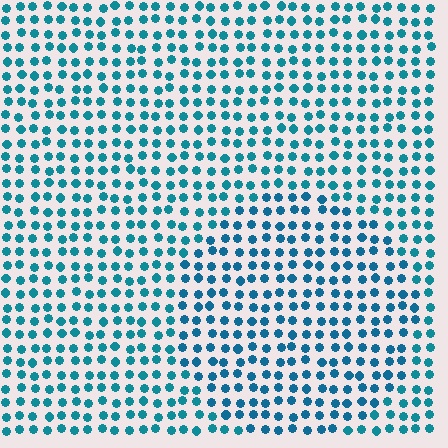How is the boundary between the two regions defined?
The boundary is defined purely by a slight shift in hue (about 14 degrees). Spacing, size, and orientation are identical on both sides.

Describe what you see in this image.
The image is filled with small teal elements in a uniform arrangement. A circle-shaped region is visible where the elements are tinted to a slightly different hue, forming a subtle color boundary.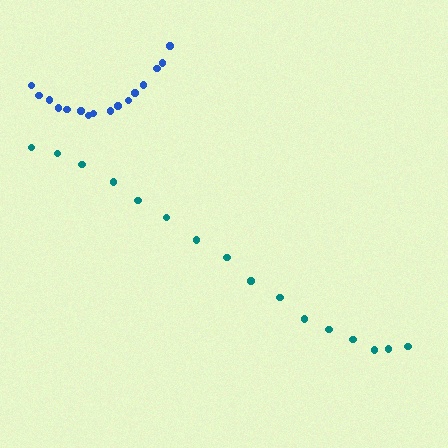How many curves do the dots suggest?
There are 2 distinct paths.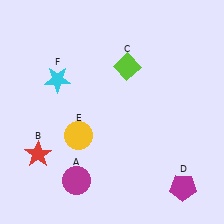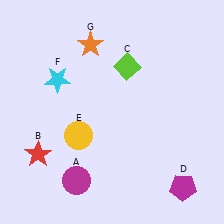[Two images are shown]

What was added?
An orange star (G) was added in Image 2.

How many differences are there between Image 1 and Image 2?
There is 1 difference between the two images.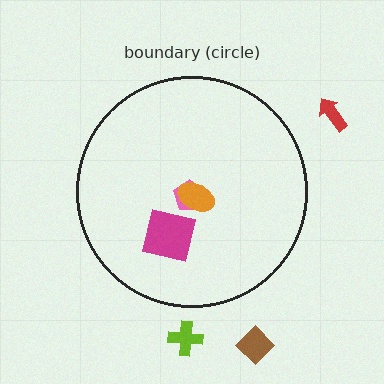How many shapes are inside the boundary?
3 inside, 3 outside.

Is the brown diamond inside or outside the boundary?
Outside.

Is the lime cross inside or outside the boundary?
Outside.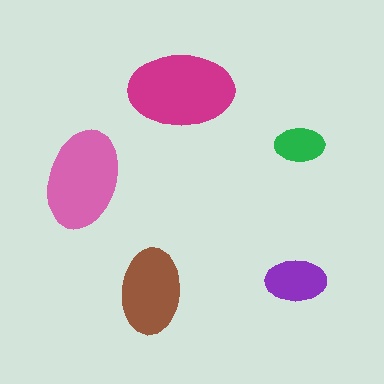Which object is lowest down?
The brown ellipse is bottommost.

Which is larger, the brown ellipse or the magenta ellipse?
The magenta one.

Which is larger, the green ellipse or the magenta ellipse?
The magenta one.